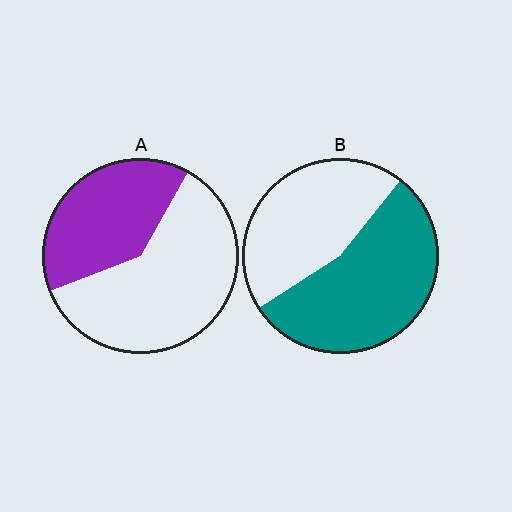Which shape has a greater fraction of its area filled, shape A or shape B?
Shape B.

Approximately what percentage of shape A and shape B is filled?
A is approximately 40% and B is approximately 55%.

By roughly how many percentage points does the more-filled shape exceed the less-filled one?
By roughly 15 percentage points (B over A).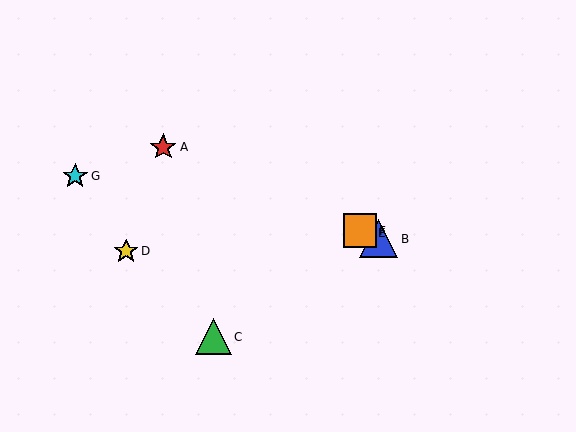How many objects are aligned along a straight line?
4 objects (A, B, E, F) are aligned along a straight line.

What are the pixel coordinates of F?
Object F is at (360, 231).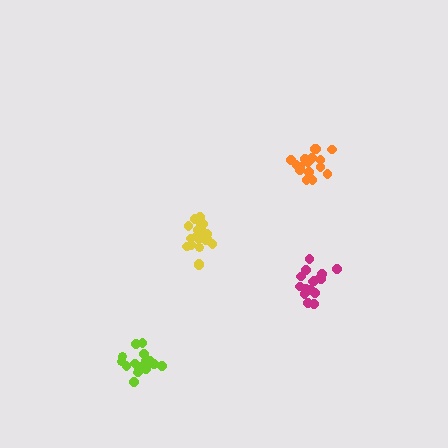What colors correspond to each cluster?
The clusters are colored: yellow, lime, magenta, orange.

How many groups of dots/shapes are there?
There are 4 groups.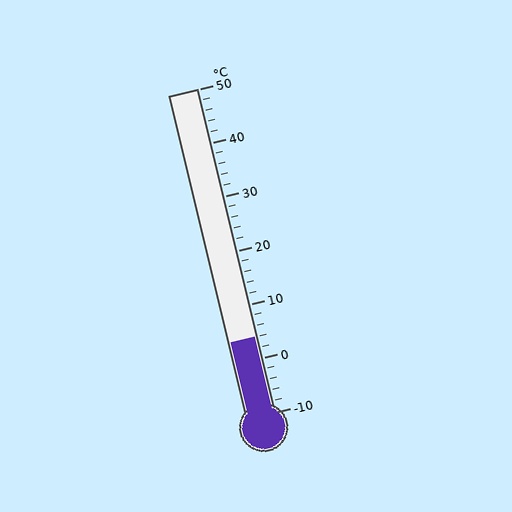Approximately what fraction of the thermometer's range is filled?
The thermometer is filled to approximately 25% of its range.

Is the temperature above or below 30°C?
The temperature is below 30°C.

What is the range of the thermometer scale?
The thermometer scale ranges from -10°C to 50°C.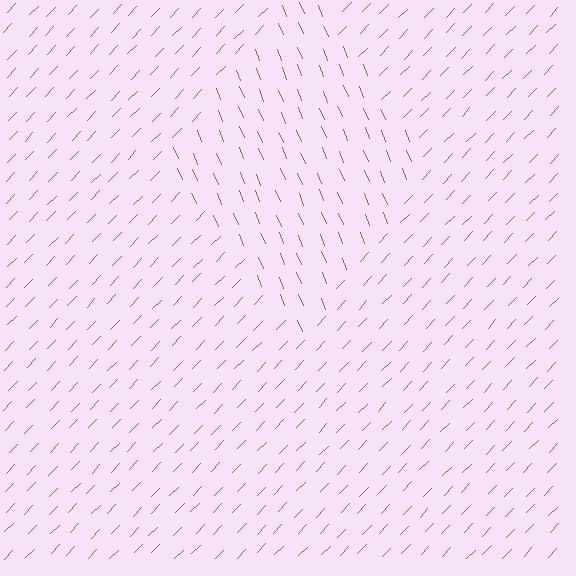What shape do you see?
I see a diamond.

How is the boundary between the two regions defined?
The boundary is defined purely by a change in line orientation (approximately 66 degrees difference). All lines are the same color and thickness.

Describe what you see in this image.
The image is filled with small brown line segments. A diamond region in the image has lines oriented differently from the surrounding lines, creating a visible texture boundary.